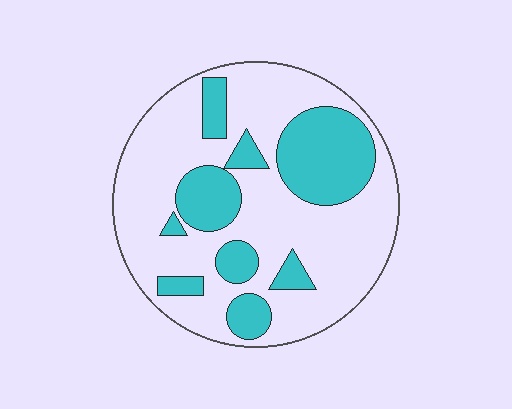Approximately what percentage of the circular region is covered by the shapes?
Approximately 30%.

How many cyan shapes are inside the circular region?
9.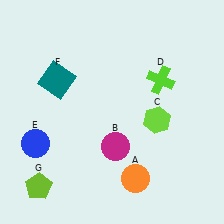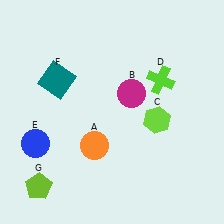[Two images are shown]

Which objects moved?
The objects that moved are: the orange circle (A), the magenta circle (B).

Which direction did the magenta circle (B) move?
The magenta circle (B) moved up.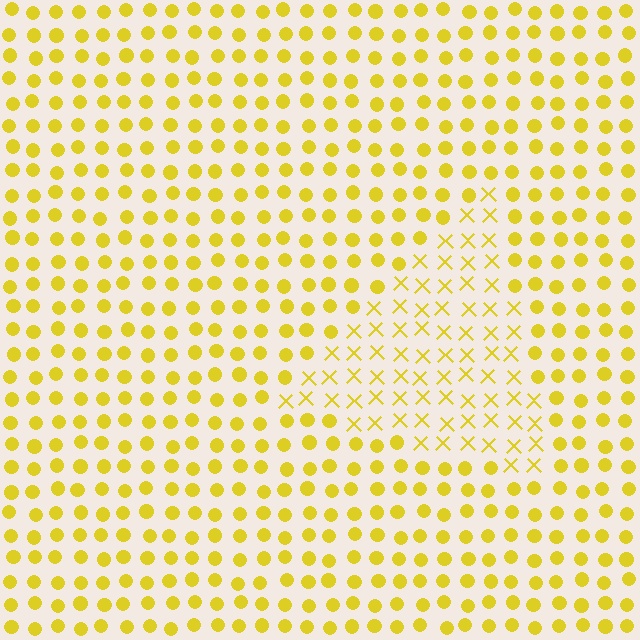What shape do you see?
I see a triangle.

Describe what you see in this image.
The image is filled with small yellow elements arranged in a uniform grid. A triangle-shaped region contains X marks, while the surrounding area contains circles. The boundary is defined purely by the change in element shape.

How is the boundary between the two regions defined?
The boundary is defined by a change in element shape: X marks inside vs. circles outside. All elements share the same color and spacing.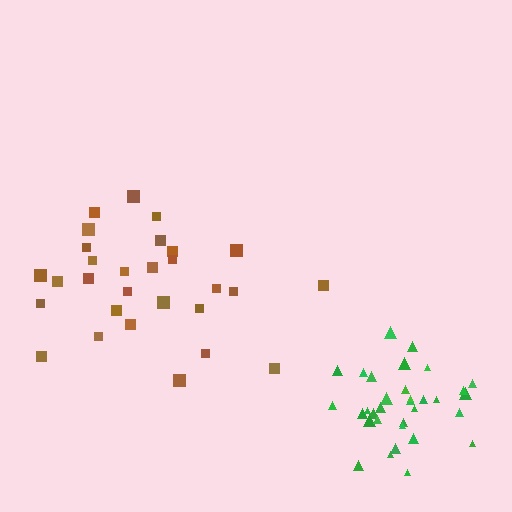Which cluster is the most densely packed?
Green.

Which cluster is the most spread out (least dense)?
Brown.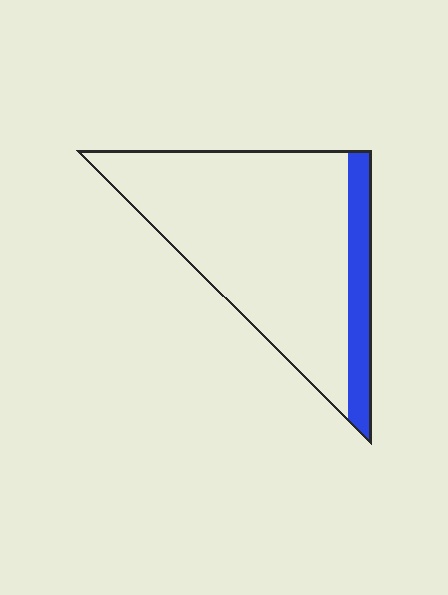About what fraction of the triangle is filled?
About one sixth (1/6).